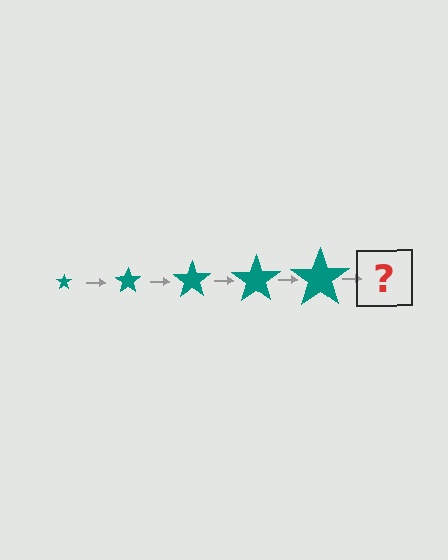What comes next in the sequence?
The next element should be a teal star, larger than the previous one.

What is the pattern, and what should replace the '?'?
The pattern is that the star gets progressively larger each step. The '?' should be a teal star, larger than the previous one.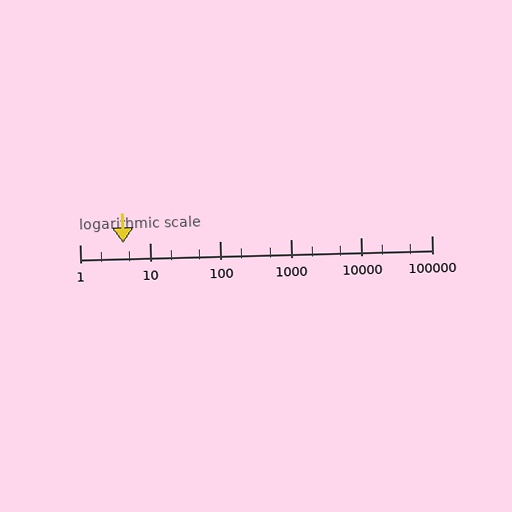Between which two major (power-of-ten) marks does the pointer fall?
The pointer is between 1 and 10.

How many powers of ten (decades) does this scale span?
The scale spans 5 decades, from 1 to 100000.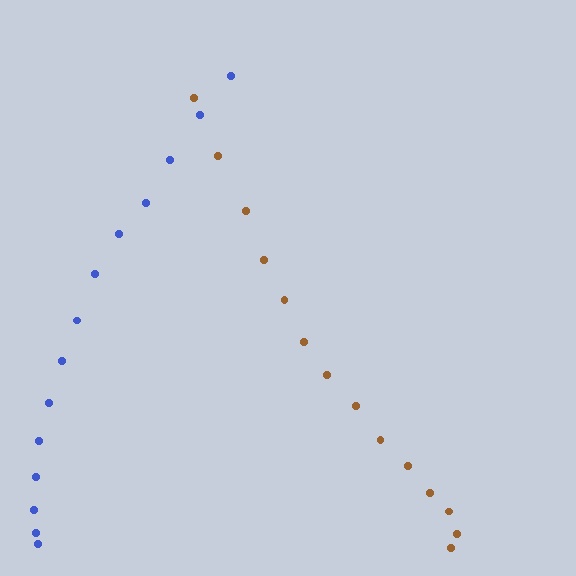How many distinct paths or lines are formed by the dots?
There are 2 distinct paths.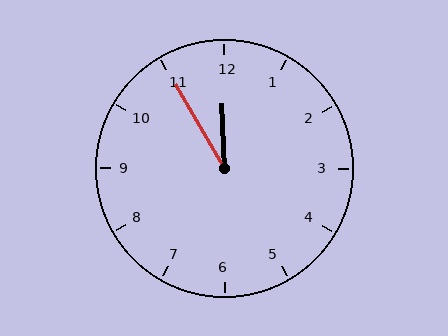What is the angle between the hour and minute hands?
Approximately 28 degrees.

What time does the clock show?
11:55.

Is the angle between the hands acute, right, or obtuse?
It is acute.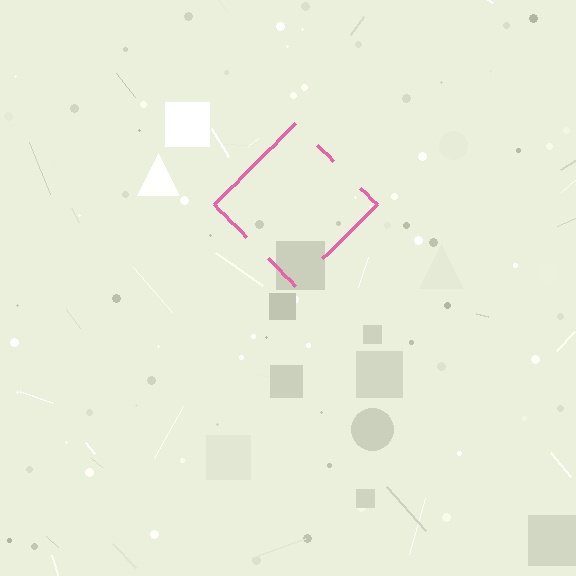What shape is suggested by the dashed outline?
The dashed outline suggests a diamond.